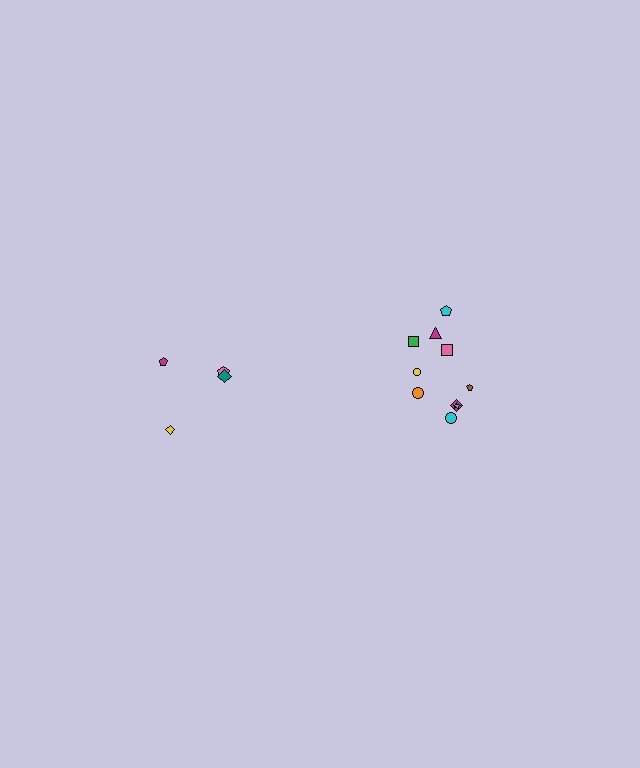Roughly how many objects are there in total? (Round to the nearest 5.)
Roughly 15 objects in total.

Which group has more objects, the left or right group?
The right group.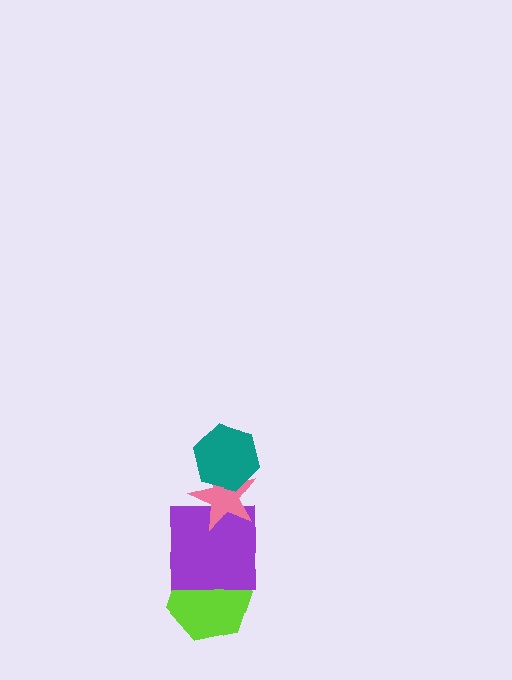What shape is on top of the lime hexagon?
The purple square is on top of the lime hexagon.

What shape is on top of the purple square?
The pink star is on top of the purple square.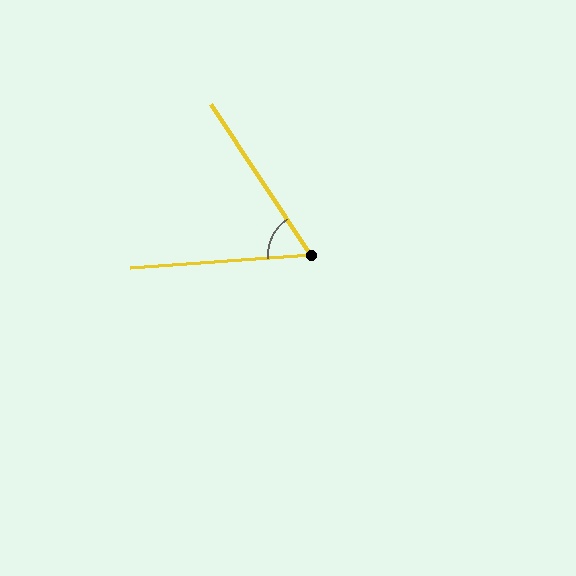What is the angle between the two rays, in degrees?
Approximately 61 degrees.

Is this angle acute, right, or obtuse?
It is acute.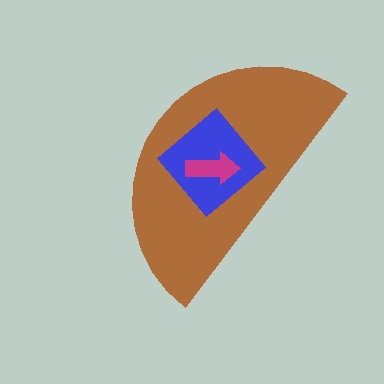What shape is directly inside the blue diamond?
The magenta arrow.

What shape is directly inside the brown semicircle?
The blue diamond.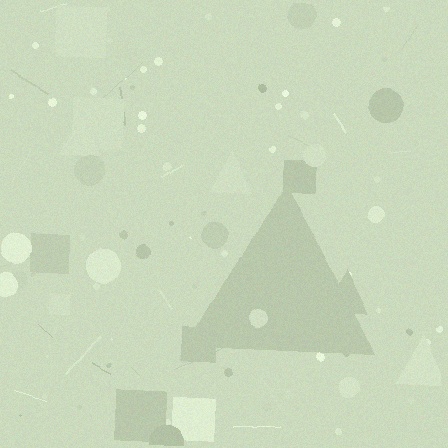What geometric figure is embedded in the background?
A triangle is embedded in the background.